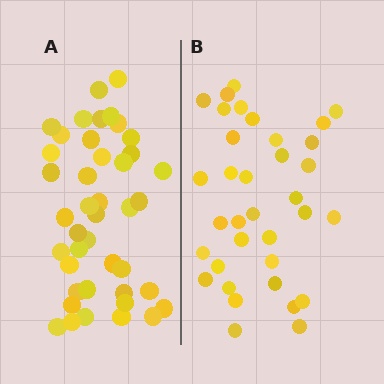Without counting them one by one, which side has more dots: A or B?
Region A (the left region) has more dots.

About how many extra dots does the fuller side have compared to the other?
Region A has roughly 8 or so more dots than region B.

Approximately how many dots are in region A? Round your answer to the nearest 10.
About 40 dots. (The exact count is 42, which rounds to 40.)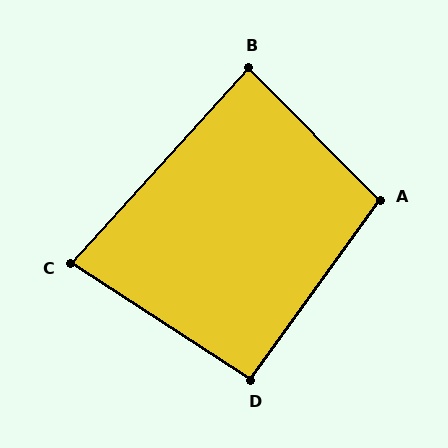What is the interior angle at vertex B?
Approximately 87 degrees (approximately right).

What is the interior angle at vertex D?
Approximately 93 degrees (approximately right).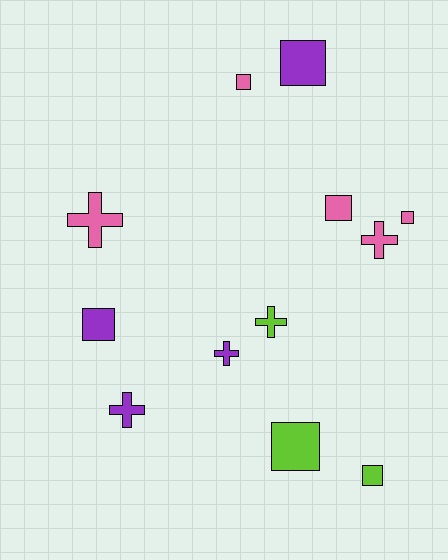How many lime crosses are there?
There is 1 lime cross.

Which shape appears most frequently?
Square, with 7 objects.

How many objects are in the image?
There are 12 objects.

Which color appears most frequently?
Pink, with 5 objects.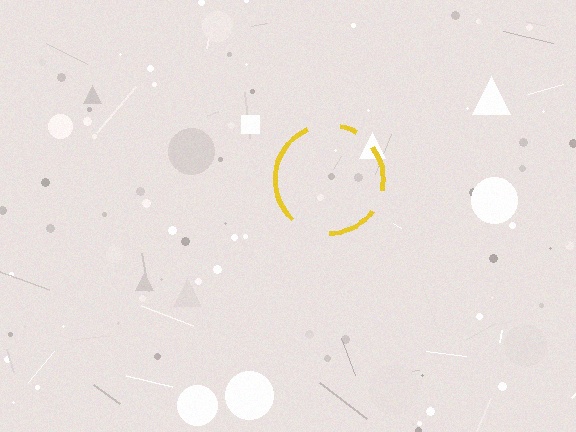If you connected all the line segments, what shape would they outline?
They would outline a circle.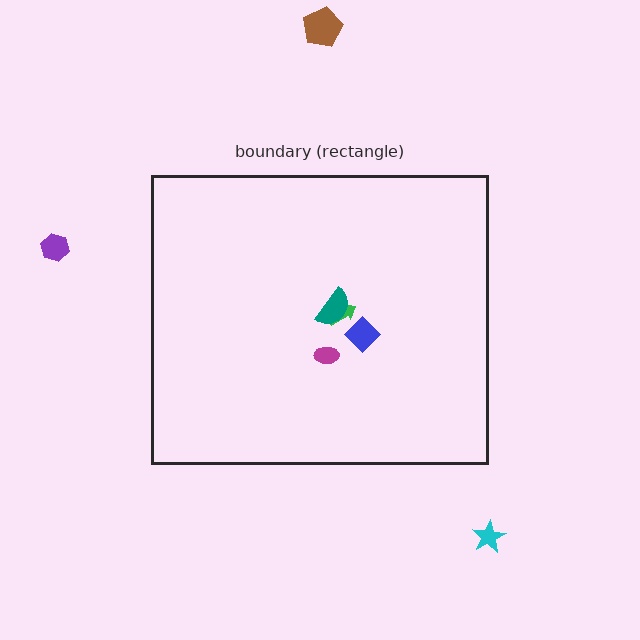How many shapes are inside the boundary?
4 inside, 3 outside.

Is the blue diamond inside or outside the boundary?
Inside.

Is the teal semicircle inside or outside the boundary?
Inside.